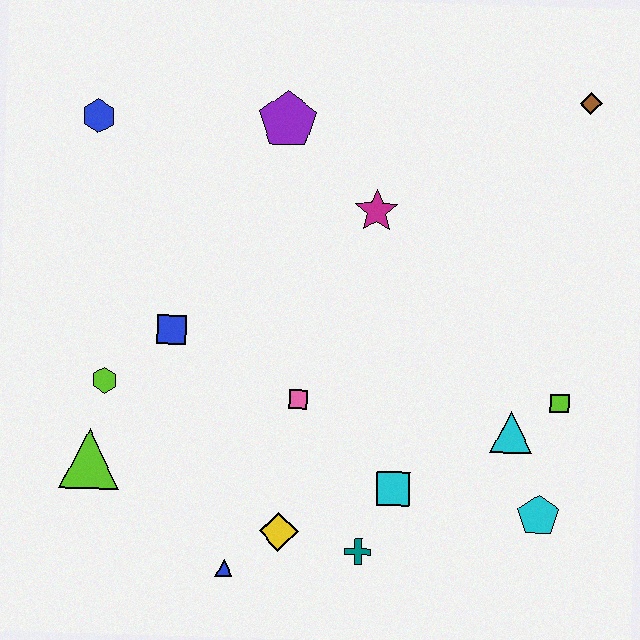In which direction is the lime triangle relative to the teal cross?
The lime triangle is to the left of the teal cross.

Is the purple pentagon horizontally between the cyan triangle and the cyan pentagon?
No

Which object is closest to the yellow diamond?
The blue triangle is closest to the yellow diamond.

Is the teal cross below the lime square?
Yes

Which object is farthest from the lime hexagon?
The brown diamond is farthest from the lime hexagon.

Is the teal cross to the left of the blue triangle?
No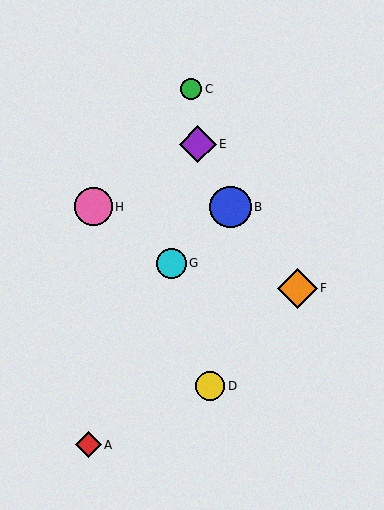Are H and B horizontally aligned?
Yes, both are at y≈207.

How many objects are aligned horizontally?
2 objects (B, H) are aligned horizontally.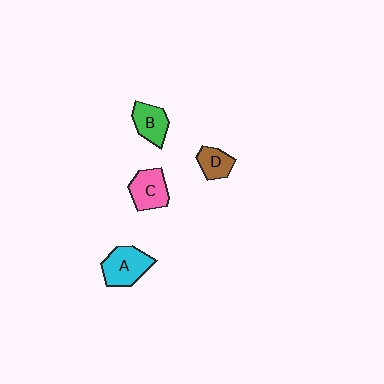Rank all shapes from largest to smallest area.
From largest to smallest: A (cyan), C (pink), B (green), D (brown).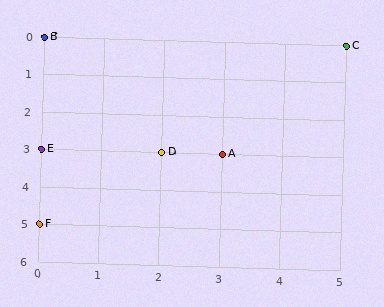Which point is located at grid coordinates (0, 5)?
Point F is at (0, 5).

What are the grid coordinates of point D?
Point D is at grid coordinates (2, 3).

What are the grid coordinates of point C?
Point C is at grid coordinates (5, 0).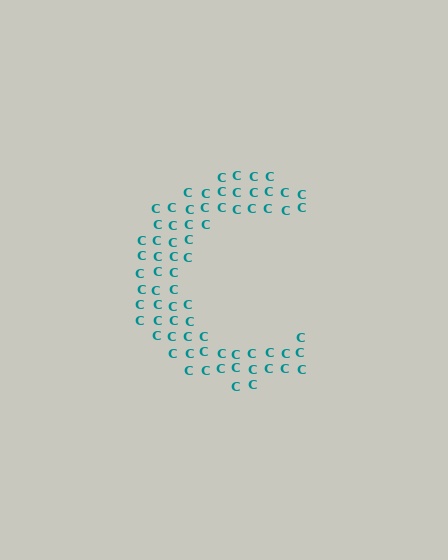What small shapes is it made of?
It is made of small letter C's.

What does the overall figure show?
The overall figure shows the letter C.